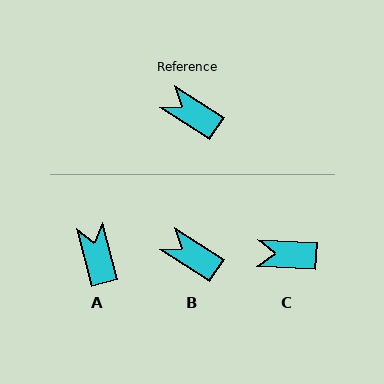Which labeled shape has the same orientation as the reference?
B.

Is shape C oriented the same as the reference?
No, it is off by about 30 degrees.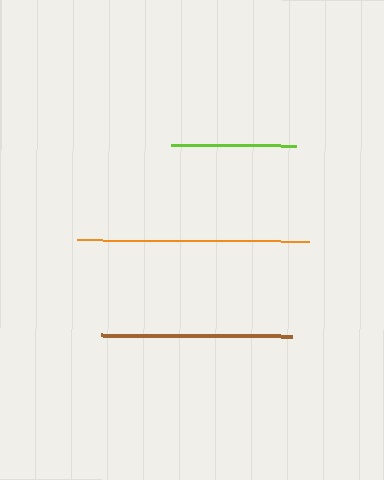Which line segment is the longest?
The orange line is the longest at approximately 232 pixels.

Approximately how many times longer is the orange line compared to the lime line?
The orange line is approximately 1.9 times the length of the lime line.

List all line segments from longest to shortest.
From longest to shortest: orange, brown, lime.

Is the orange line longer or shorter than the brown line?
The orange line is longer than the brown line.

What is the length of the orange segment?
The orange segment is approximately 232 pixels long.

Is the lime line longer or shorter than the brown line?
The brown line is longer than the lime line.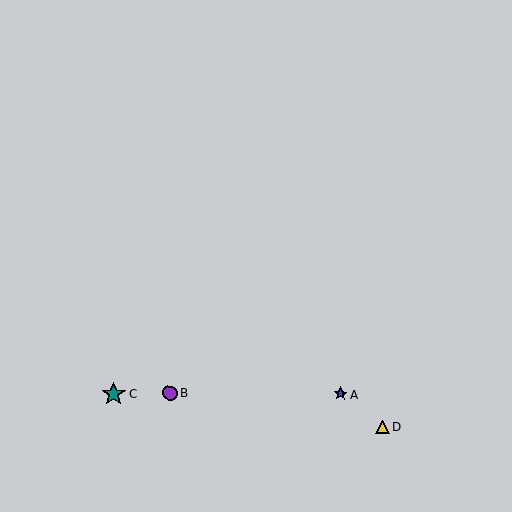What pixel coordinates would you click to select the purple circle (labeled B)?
Click at (170, 393) to select the purple circle B.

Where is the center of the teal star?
The center of the teal star is at (114, 394).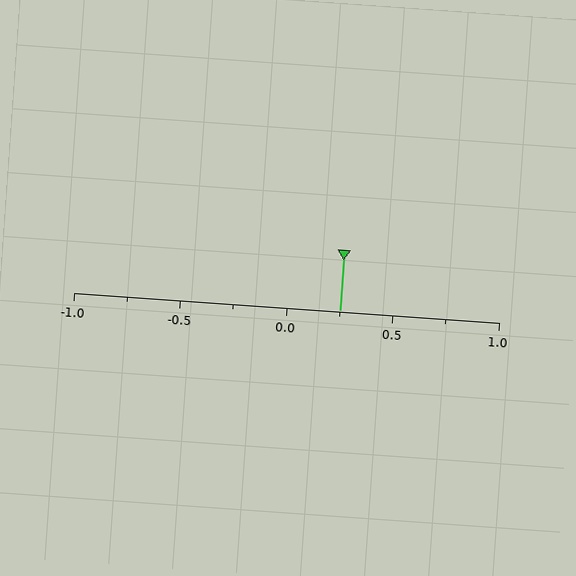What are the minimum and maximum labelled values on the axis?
The axis runs from -1.0 to 1.0.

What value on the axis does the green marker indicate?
The marker indicates approximately 0.25.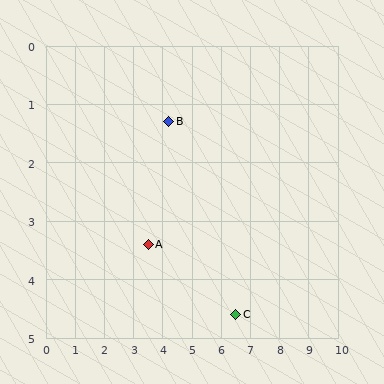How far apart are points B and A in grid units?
Points B and A are about 2.2 grid units apart.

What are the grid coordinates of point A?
Point A is at approximately (3.5, 3.4).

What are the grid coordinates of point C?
Point C is at approximately (6.5, 4.6).